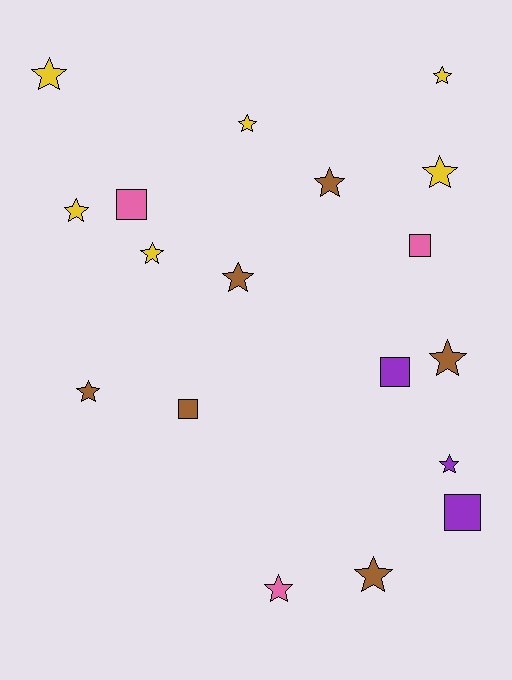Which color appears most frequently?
Brown, with 6 objects.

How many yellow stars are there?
There are 6 yellow stars.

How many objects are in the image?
There are 18 objects.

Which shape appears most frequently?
Star, with 13 objects.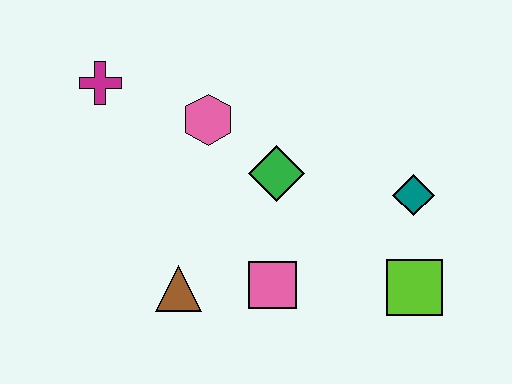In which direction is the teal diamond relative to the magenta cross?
The teal diamond is to the right of the magenta cross.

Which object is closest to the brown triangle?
The pink square is closest to the brown triangle.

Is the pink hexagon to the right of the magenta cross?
Yes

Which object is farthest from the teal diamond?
The magenta cross is farthest from the teal diamond.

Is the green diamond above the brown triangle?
Yes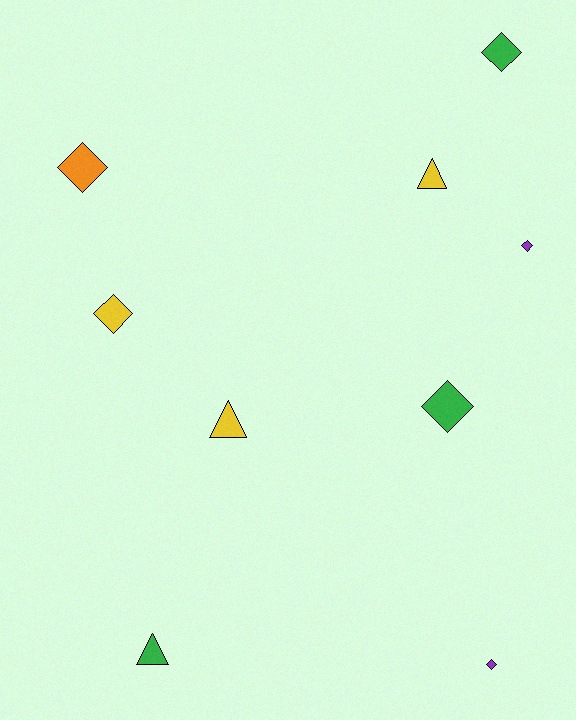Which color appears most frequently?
Yellow, with 3 objects.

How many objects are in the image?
There are 9 objects.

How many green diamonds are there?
There are 2 green diamonds.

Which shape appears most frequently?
Diamond, with 6 objects.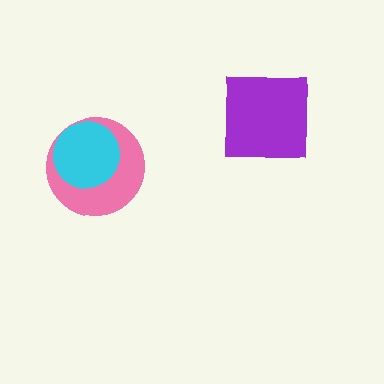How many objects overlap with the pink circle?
1 object overlaps with the pink circle.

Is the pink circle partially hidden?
Yes, it is partially covered by another shape.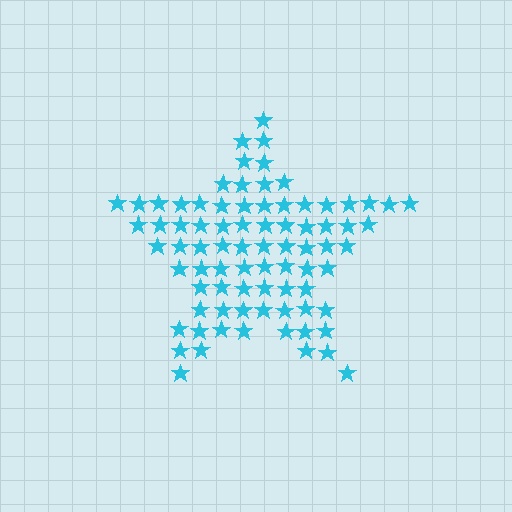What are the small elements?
The small elements are stars.